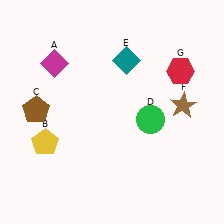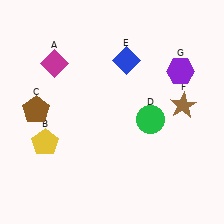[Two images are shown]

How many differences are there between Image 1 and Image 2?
There are 2 differences between the two images.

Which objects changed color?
E changed from teal to blue. G changed from red to purple.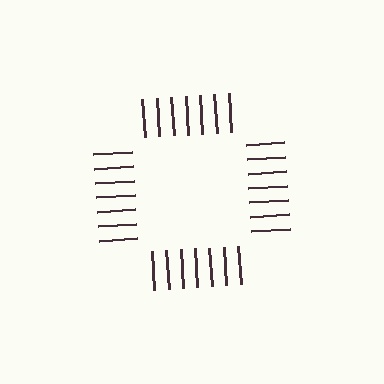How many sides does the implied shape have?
4 sides — the line-ends trace a square.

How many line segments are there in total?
28 — 7 along each of the 4 edges.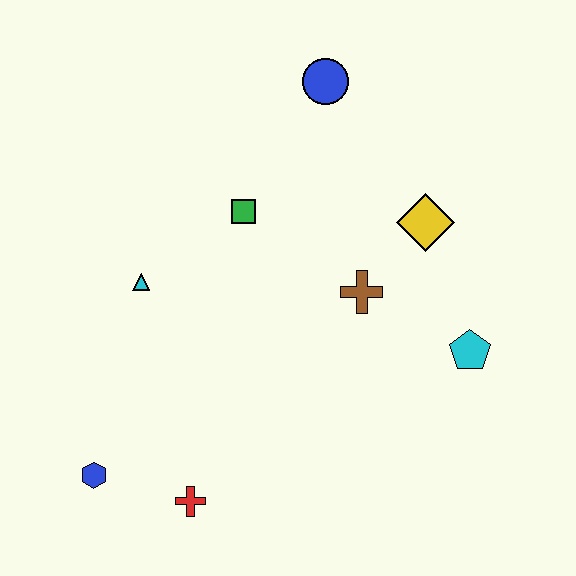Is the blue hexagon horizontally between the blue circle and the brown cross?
No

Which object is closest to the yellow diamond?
The brown cross is closest to the yellow diamond.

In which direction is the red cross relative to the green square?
The red cross is below the green square.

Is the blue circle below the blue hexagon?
No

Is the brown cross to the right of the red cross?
Yes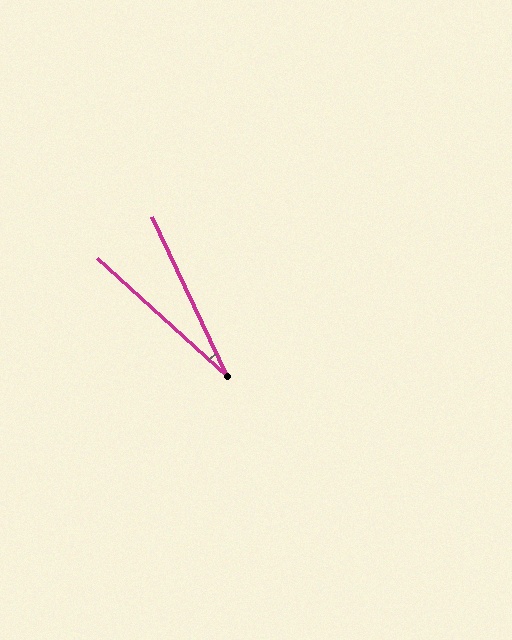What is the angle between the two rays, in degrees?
Approximately 22 degrees.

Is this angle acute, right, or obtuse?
It is acute.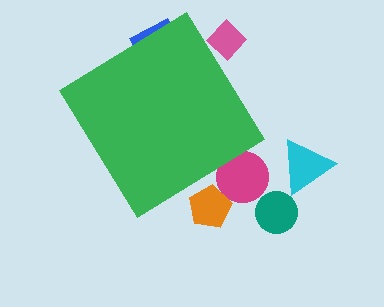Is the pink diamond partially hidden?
Yes, the pink diamond is partially hidden behind the green diamond.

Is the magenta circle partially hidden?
Yes, the magenta circle is partially hidden behind the green diamond.